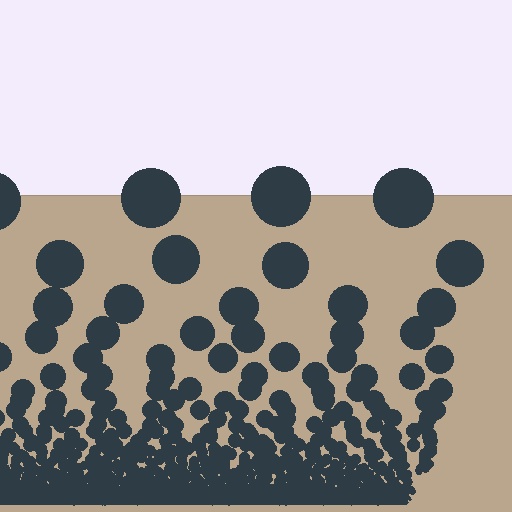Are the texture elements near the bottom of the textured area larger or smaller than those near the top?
Smaller. The gradient is inverted — elements near the bottom are smaller and denser.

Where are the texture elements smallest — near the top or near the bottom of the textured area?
Near the bottom.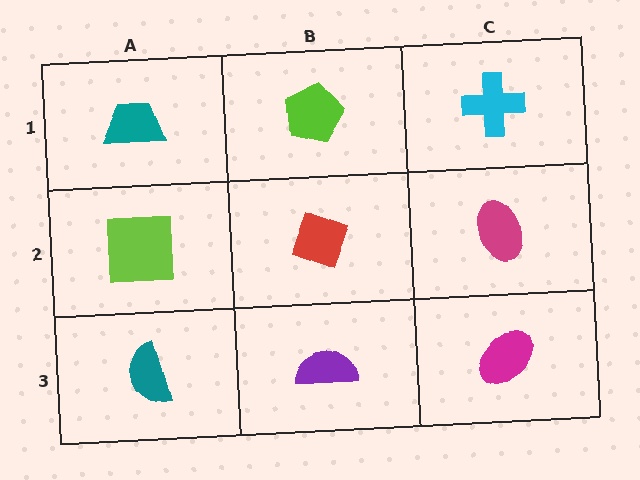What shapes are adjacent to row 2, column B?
A lime pentagon (row 1, column B), a purple semicircle (row 3, column B), a lime square (row 2, column A), a magenta ellipse (row 2, column C).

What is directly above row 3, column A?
A lime square.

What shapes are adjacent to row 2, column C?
A cyan cross (row 1, column C), a magenta ellipse (row 3, column C), a red diamond (row 2, column B).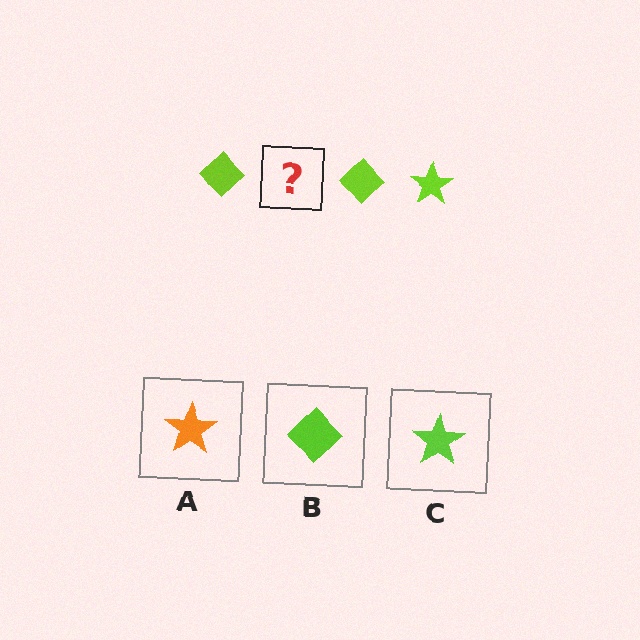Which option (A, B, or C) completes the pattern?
C.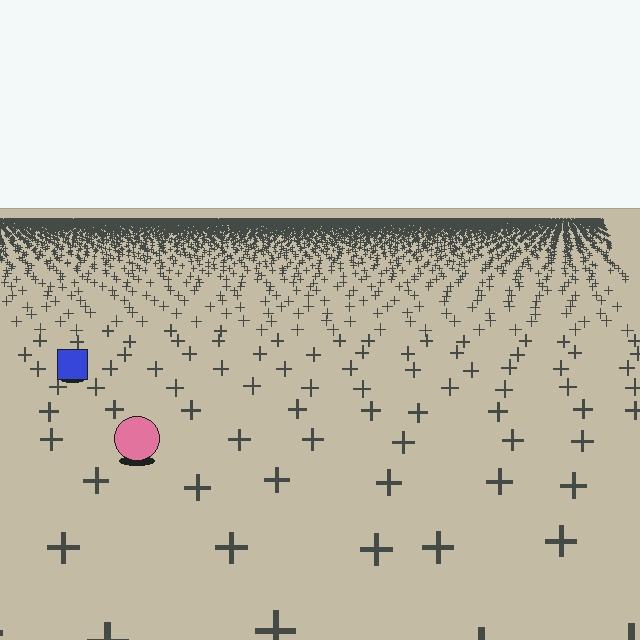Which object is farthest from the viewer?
The blue square is farthest from the viewer. It appears smaller and the ground texture around it is denser.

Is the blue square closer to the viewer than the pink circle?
No. The pink circle is closer — you can tell from the texture gradient: the ground texture is coarser near it.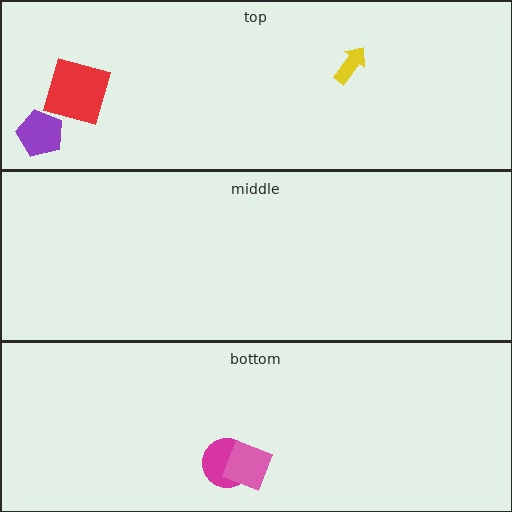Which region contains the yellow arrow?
The top region.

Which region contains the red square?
The top region.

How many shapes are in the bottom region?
2.